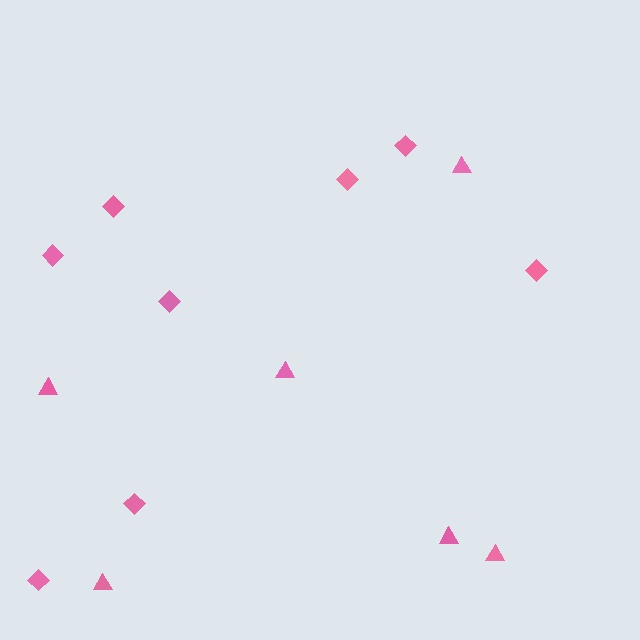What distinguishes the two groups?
There are 2 groups: one group of diamonds (8) and one group of triangles (6).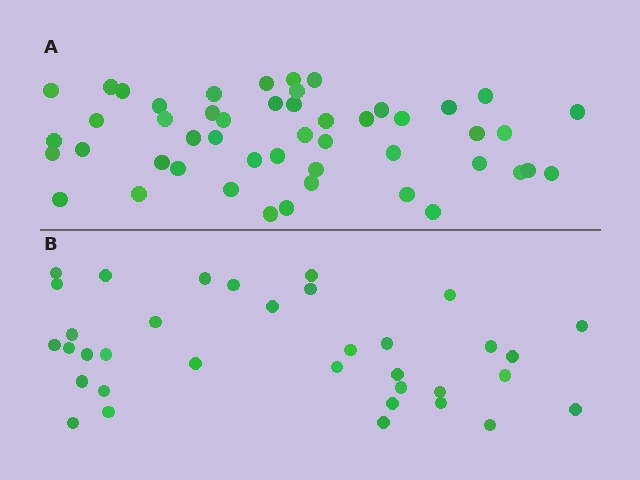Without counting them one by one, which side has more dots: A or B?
Region A (the top region) has more dots.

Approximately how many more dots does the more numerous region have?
Region A has approximately 15 more dots than region B.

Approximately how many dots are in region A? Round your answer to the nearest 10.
About 50 dots. (The exact count is 49, which rounds to 50.)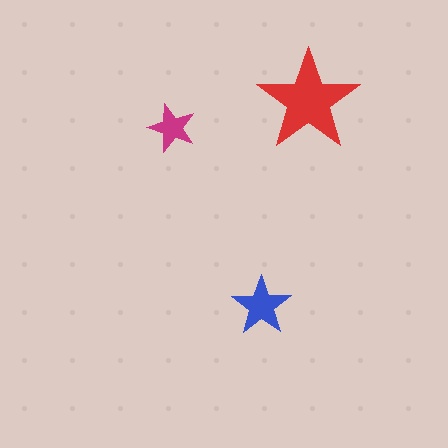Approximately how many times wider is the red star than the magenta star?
About 2 times wider.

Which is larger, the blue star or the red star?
The red one.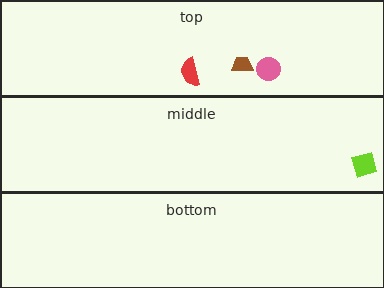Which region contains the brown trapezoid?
The top region.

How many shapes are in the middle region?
1.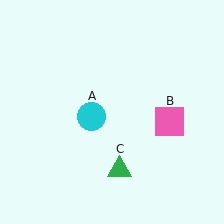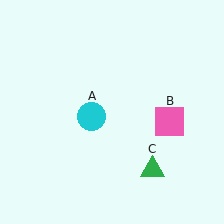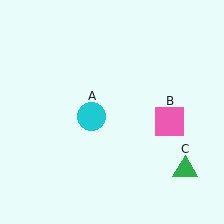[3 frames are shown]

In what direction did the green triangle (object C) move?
The green triangle (object C) moved right.